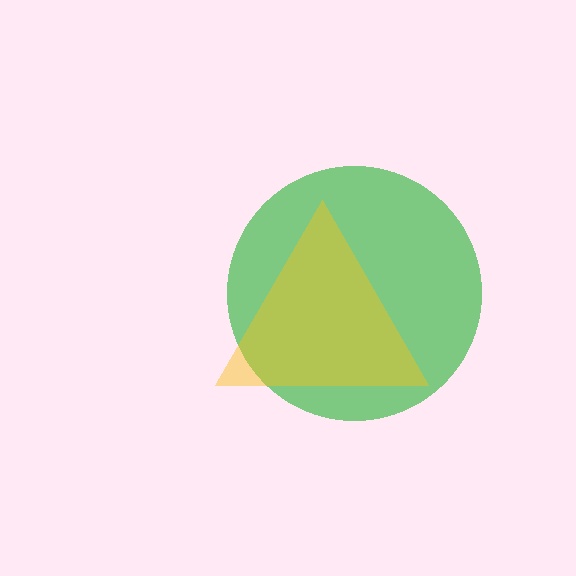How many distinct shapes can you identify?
There are 2 distinct shapes: a green circle, a yellow triangle.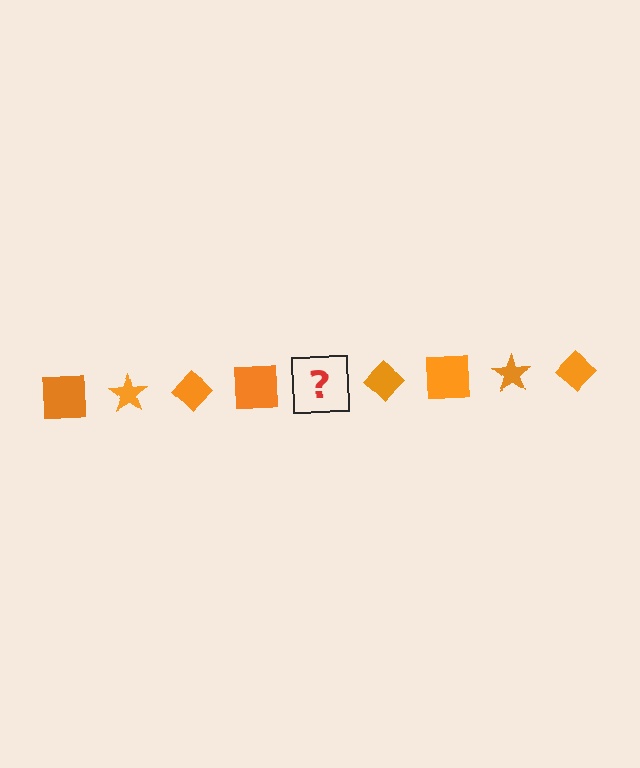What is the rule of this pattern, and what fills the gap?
The rule is that the pattern cycles through square, star, diamond shapes in orange. The gap should be filled with an orange star.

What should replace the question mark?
The question mark should be replaced with an orange star.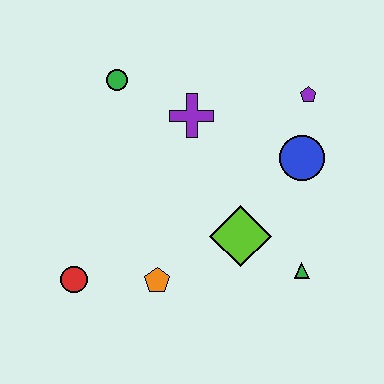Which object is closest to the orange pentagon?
The red circle is closest to the orange pentagon.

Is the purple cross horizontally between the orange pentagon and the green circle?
No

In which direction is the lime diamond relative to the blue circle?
The lime diamond is below the blue circle.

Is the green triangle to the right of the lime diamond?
Yes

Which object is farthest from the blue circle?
The red circle is farthest from the blue circle.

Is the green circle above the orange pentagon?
Yes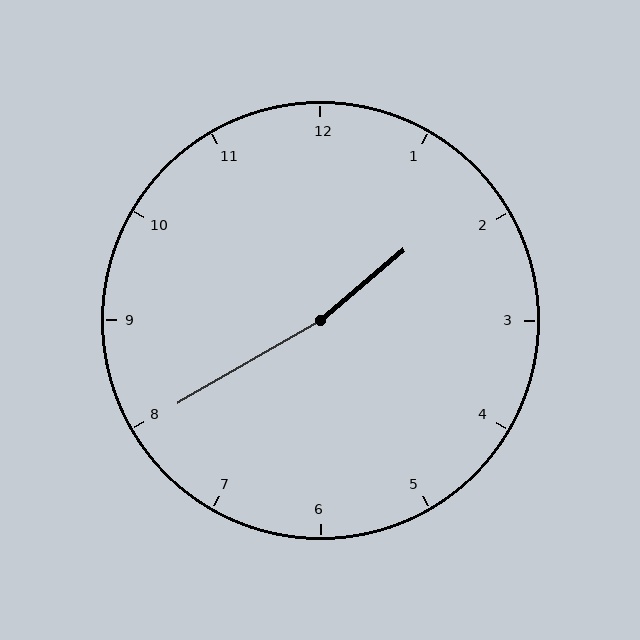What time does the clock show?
1:40.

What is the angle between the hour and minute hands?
Approximately 170 degrees.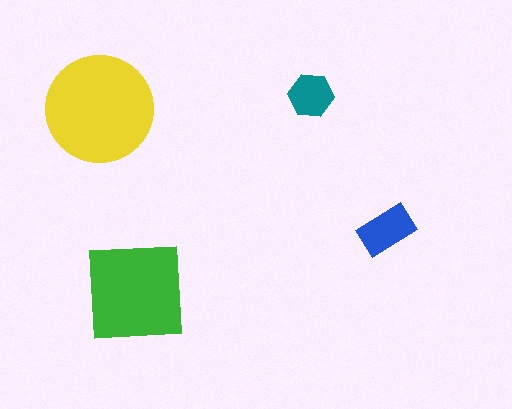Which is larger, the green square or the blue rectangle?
The green square.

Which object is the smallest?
The teal hexagon.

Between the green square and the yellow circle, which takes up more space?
The yellow circle.